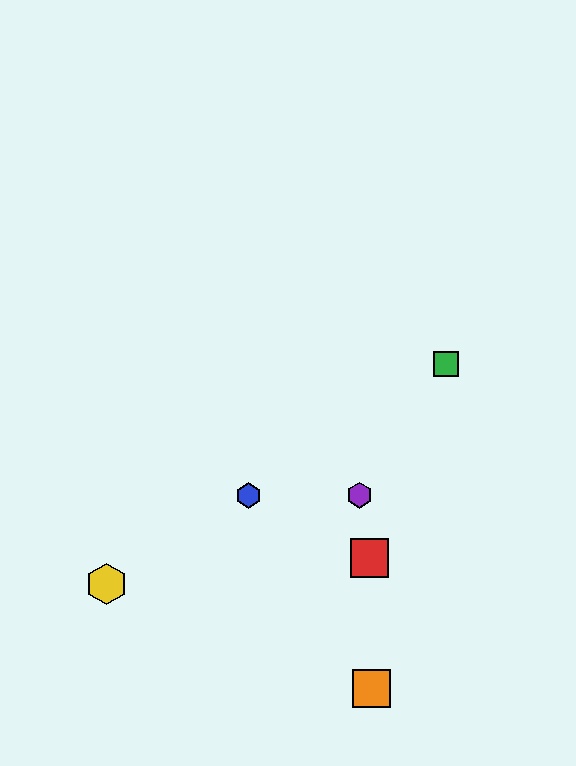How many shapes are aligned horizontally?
2 shapes (the blue hexagon, the purple hexagon) are aligned horizontally.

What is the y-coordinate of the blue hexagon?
The blue hexagon is at y≈495.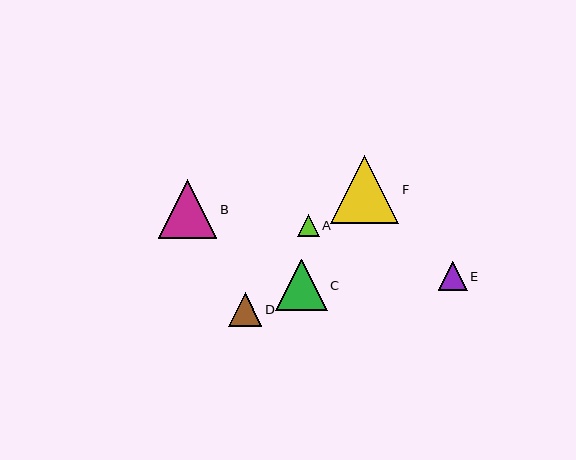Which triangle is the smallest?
Triangle A is the smallest with a size of approximately 22 pixels.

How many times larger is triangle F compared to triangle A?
Triangle F is approximately 3.1 times the size of triangle A.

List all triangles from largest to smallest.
From largest to smallest: F, B, C, D, E, A.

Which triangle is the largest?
Triangle F is the largest with a size of approximately 68 pixels.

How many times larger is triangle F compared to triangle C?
Triangle F is approximately 1.3 times the size of triangle C.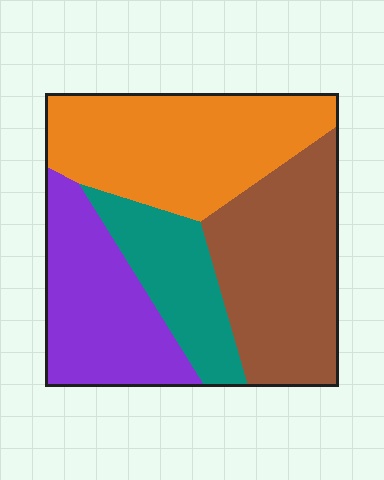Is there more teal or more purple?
Purple.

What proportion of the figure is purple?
Purple takes up about one quarter (1/4) of the figure.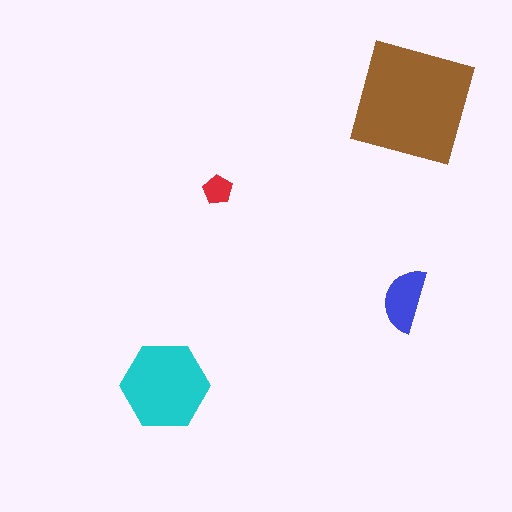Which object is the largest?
The brown square.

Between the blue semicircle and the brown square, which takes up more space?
The brown square.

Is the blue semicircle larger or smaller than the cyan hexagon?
Smaller.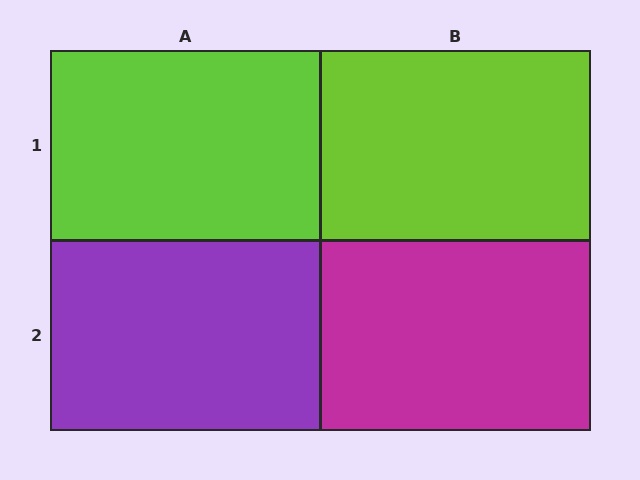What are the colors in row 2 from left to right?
Purple, magenta.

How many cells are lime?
2 cells are lime.